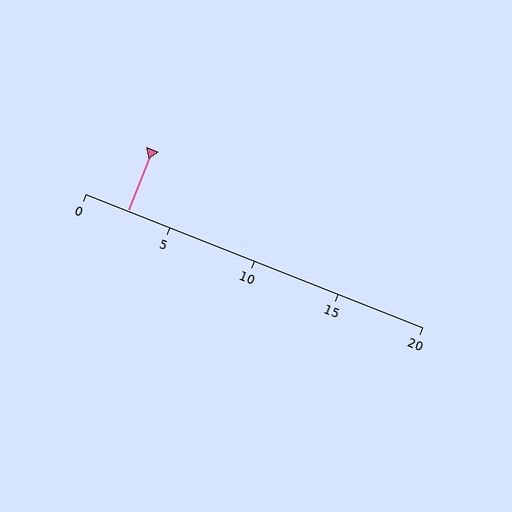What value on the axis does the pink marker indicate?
The marker indicates approximately 2.5.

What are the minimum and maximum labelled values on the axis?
The axis runs from 0 to 20.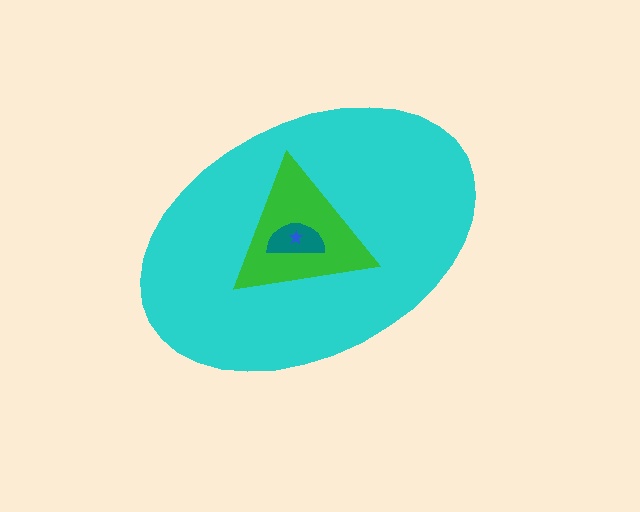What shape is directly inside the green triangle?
The teal semicircle.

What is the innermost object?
The blue star.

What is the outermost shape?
The cyan ellipse.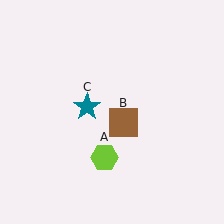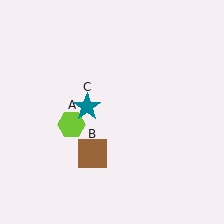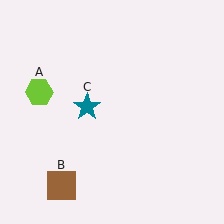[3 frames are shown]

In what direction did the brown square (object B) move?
The brown square (object B) moved down and to the left.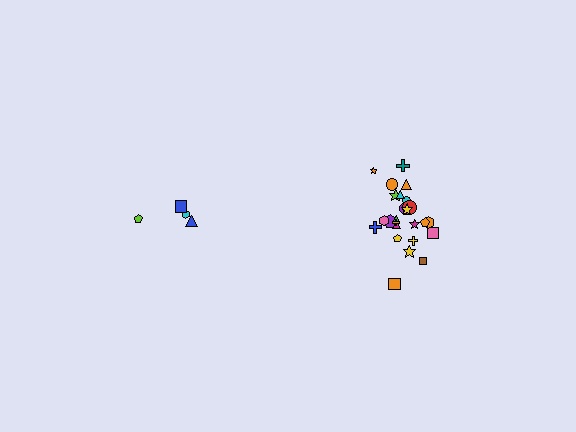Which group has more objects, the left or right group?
The right group.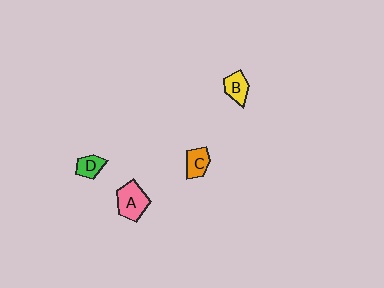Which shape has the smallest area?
Shape D (green).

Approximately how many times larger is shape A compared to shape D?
Approximately 1.7 times.